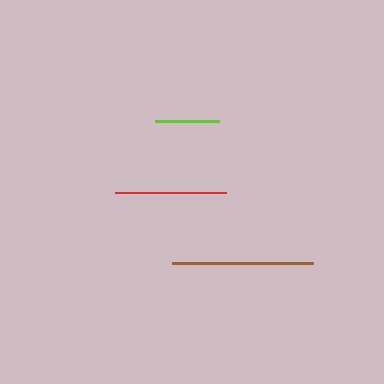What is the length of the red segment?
The red segment is approximately 111 pixels long.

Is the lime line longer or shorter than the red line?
The red line is longer than the lime line.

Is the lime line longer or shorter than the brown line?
The brown line is longer than the lime line.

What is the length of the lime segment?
The lime segment is approximately 64 pixels long.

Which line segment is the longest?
The brown line is the longest at approximately 141 pixels.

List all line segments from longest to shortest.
From longest to shortest: brown, red, lime.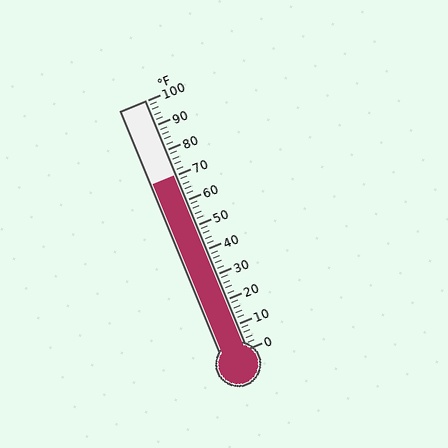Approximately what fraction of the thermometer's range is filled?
The thermometer is filled to approximately 70% of its range.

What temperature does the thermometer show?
The thermometer shows approximately 70°F.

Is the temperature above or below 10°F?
The temperature is above 10°F.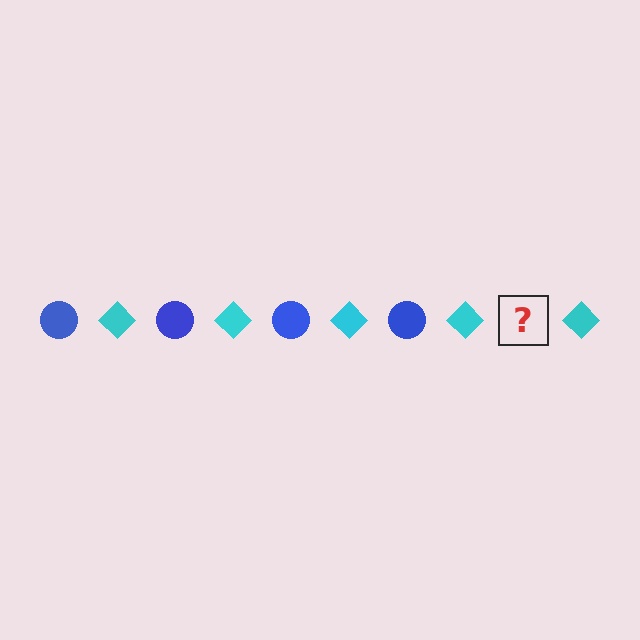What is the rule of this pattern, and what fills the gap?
The rule is that the pattern alternates between blue circle and cyan diamond. The gap should be filled with a blue circle.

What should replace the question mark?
The question mark should be replaced with a blue circle.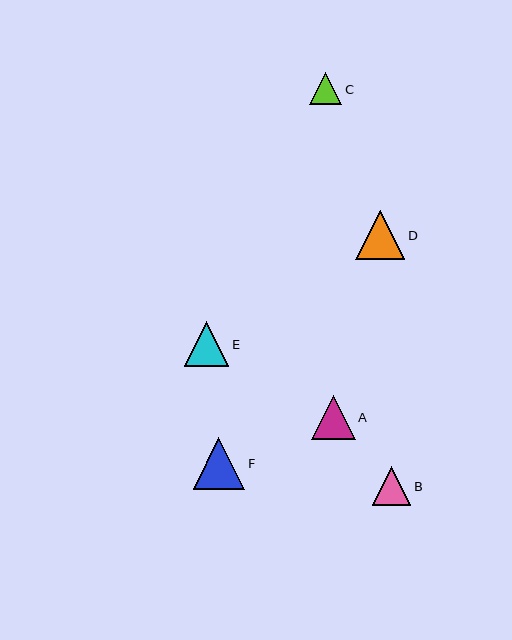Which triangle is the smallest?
Triangle C is the smallest with a size of approximately 32 pixels.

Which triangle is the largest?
Triangle F is the largest with a size of approximately 52 pixels.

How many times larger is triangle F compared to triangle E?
Triangle F is approximately 1.2 times the size of triangle E.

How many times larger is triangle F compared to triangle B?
Triangle F is approximately 1.3 times the size of triangle B.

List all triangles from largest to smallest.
From largest to smallest: F, D, E, A, B, C.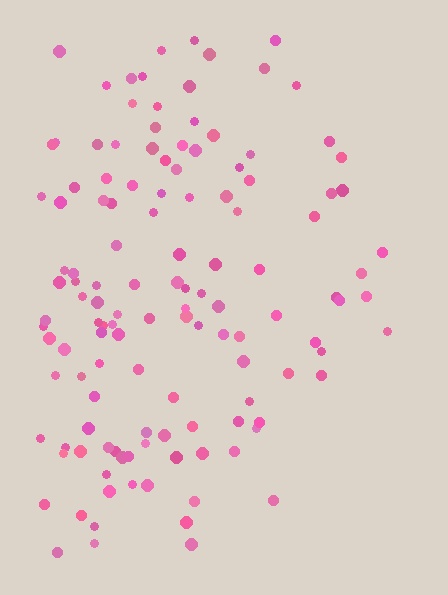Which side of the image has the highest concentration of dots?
The left.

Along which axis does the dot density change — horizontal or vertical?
Horizontal.